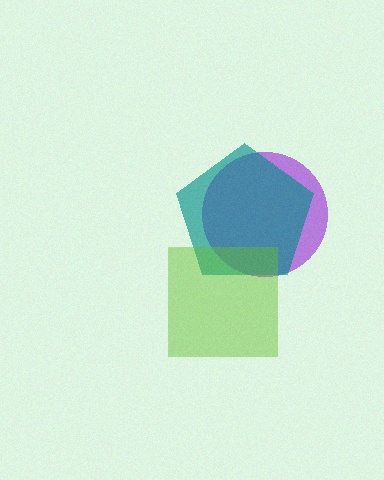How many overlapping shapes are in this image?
There are 3 overlapping shapes in the image.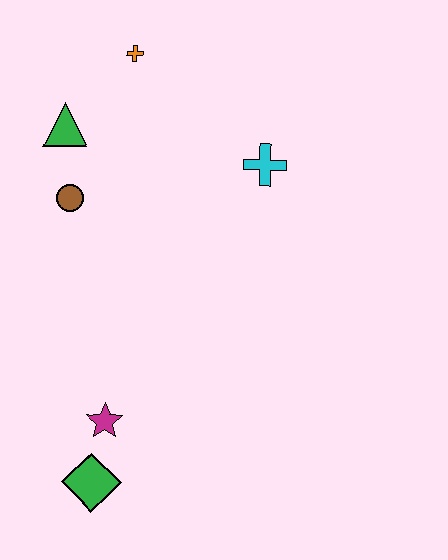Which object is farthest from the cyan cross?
The green diamond is farthest from the cyan cross.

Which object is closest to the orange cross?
The green triangle is closest to the orange cross.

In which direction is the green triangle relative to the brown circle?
The green triangle is above the brown circle.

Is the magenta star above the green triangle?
No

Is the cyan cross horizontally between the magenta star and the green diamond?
No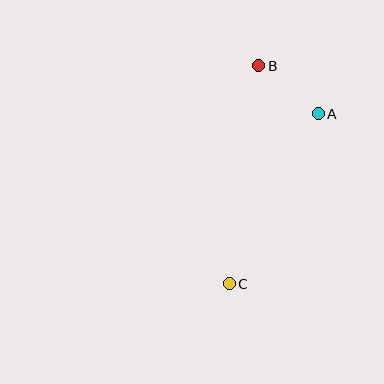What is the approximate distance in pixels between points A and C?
The distance between A and C is approximately 192 pixels.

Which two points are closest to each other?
Points A and B are closest to each other.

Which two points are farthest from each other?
Points B and C are farthest from each other.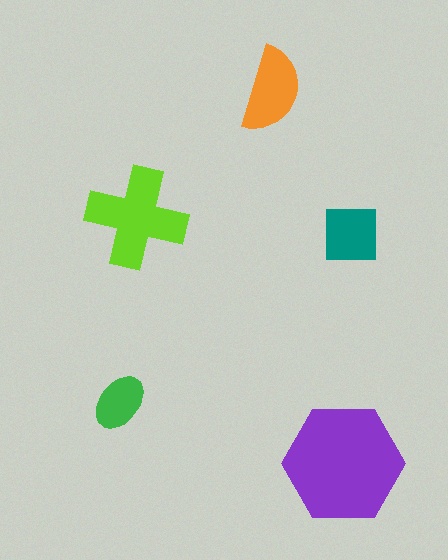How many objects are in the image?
There are 5 objects in the image.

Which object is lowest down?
The purple hexagon is bottommost.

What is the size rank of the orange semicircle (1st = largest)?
3rd.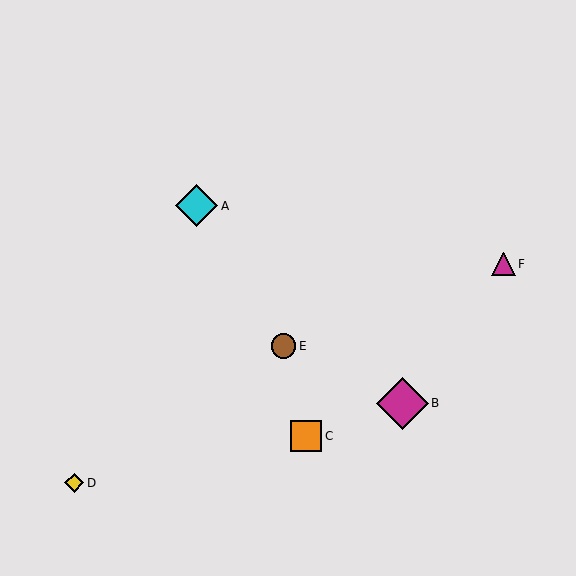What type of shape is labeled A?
Shape A is a cyan diamond.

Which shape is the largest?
The magenta diamond (labeled B) is the largest.